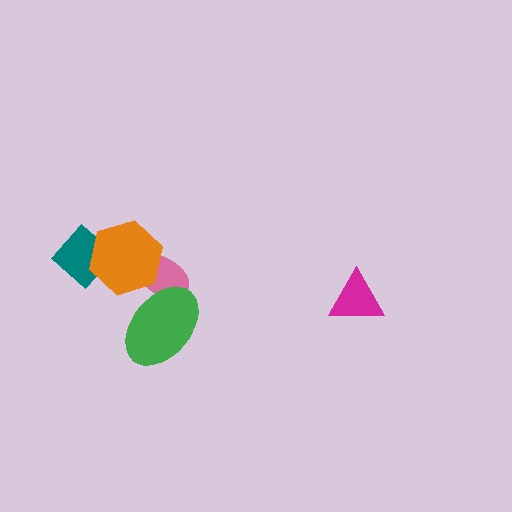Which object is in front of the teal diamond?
The orange hexagon is in front of the teal diamond.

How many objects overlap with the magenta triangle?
0 objects overlap with the magenta triangle.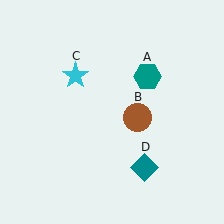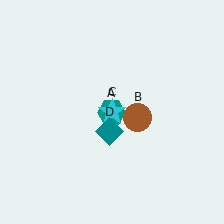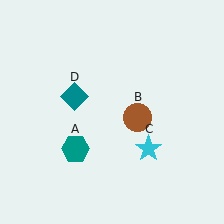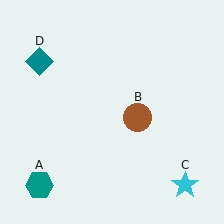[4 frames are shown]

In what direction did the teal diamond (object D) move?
The teal diamond (object D) moved up and to the left.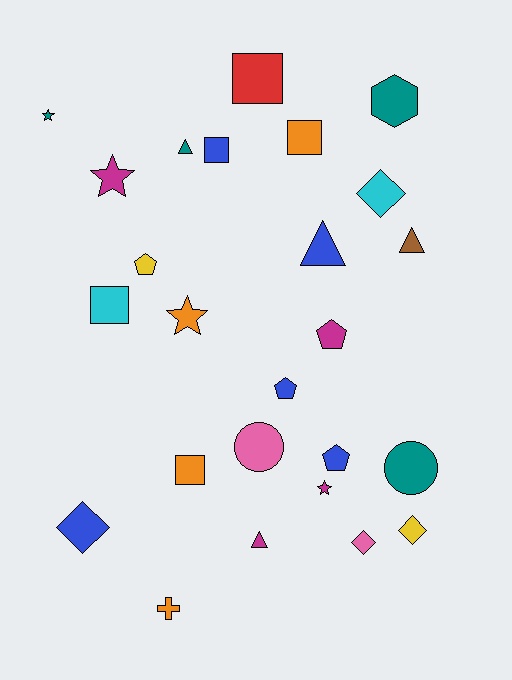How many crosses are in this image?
There is 1 cross.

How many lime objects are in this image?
There are no lime objects.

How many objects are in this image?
There are 25 objects.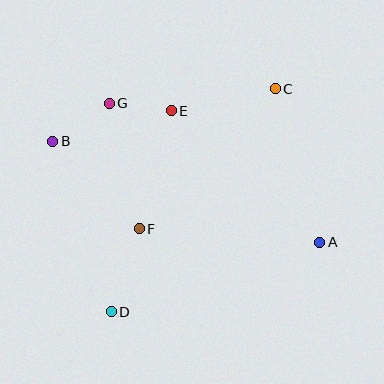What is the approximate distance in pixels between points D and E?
The distance between D and E is approximately 210 pixels.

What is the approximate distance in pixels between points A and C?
The distance between A and C is approximately 160 pixels.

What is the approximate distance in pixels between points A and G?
The distance between A and G is approximately 252 pixels.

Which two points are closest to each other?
Points E and G are closest to each other.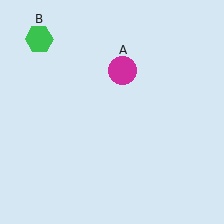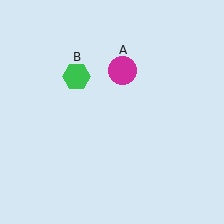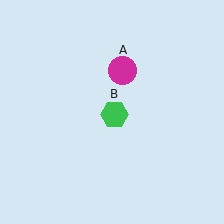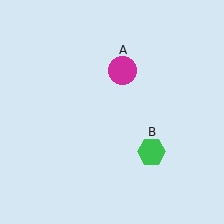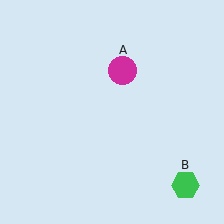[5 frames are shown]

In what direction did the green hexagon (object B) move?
The green hexagon (object B) moved down and to the right.